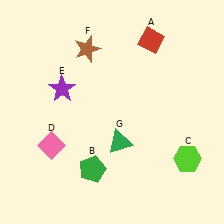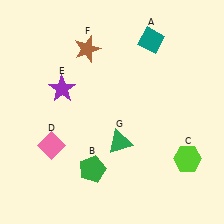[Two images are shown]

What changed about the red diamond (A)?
In Image 1, A is red. In Image 2, it changed to teal.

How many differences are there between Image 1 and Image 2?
There is 1 difference between the two images.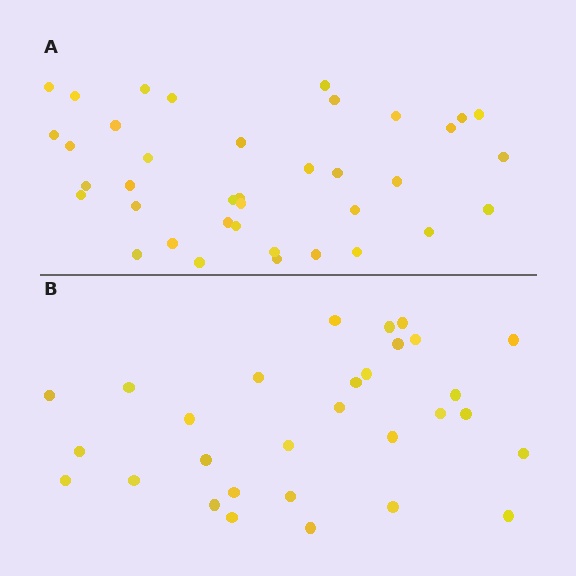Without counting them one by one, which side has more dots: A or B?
Region A (the top region) has more dots.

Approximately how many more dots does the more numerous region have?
Region A has roughly 8 or so more dots than region B.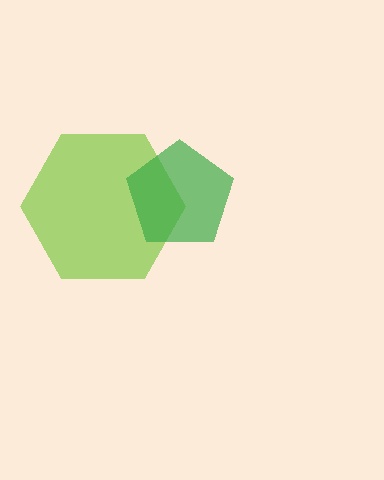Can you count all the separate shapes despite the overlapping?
Yes, there are 2 separate shapes.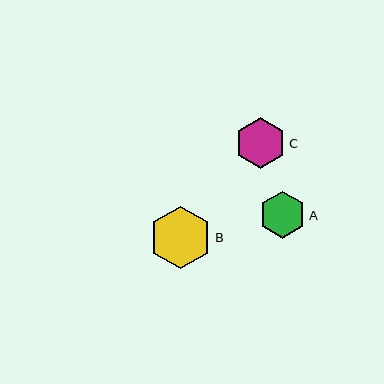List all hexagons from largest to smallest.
From largest to smallest: B, C, A.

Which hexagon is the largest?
Hexagon B is the largest with a size of approximately 63 pixels.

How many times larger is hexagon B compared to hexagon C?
Hexagon B is approximately 1.2 times the size of hexagon C.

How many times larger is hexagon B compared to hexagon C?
Hexagon B is approximately 1.2 times the size of hexagon C.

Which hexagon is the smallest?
Hexagon A is the smallest with a size of approximately 47 pixels.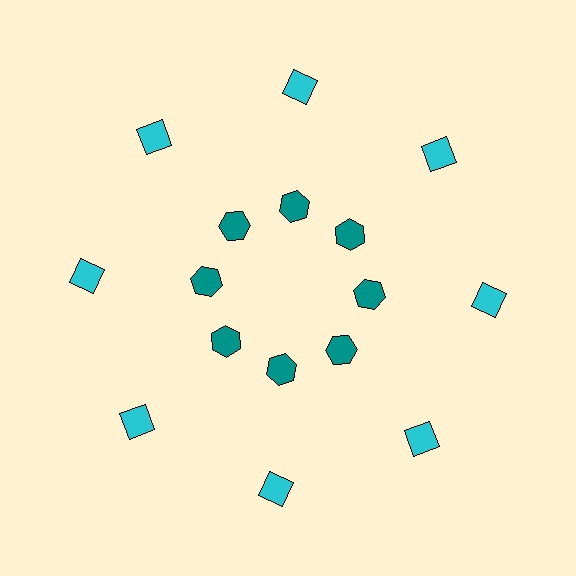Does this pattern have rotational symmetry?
Yes, this pattern has 8-fold rotational symmetry. It looks the same after rotating 45 degrees around the center.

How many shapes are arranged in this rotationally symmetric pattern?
There are 16 shapes, arranged in 8 groups of 2.